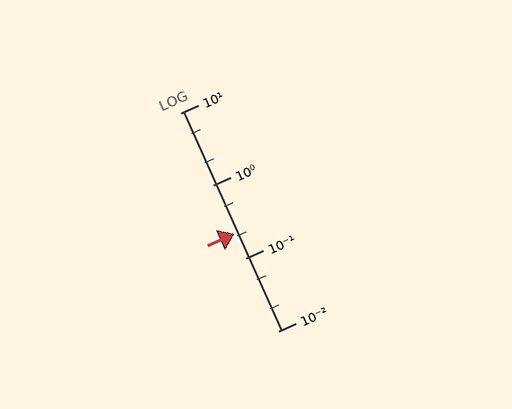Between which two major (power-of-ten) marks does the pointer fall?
The pointer is between 0.1 and 1.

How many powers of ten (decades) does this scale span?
The scale spans 3 decades, from 0.01 to 10.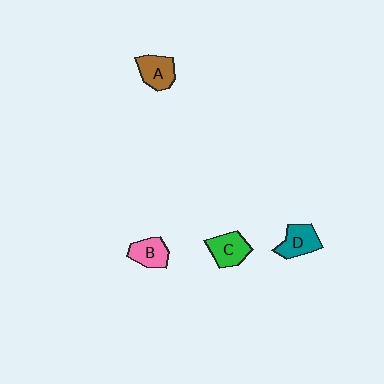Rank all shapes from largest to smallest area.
From largest to smallest: C (green), D (teal), A (brown), B (pink).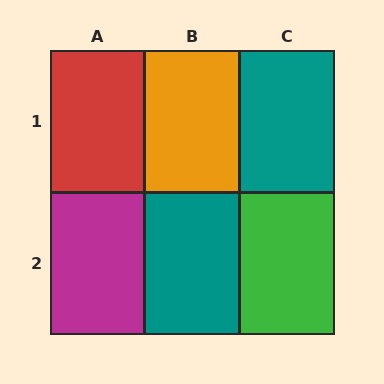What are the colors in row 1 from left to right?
Red, orange, teal.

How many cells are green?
1 cell is green.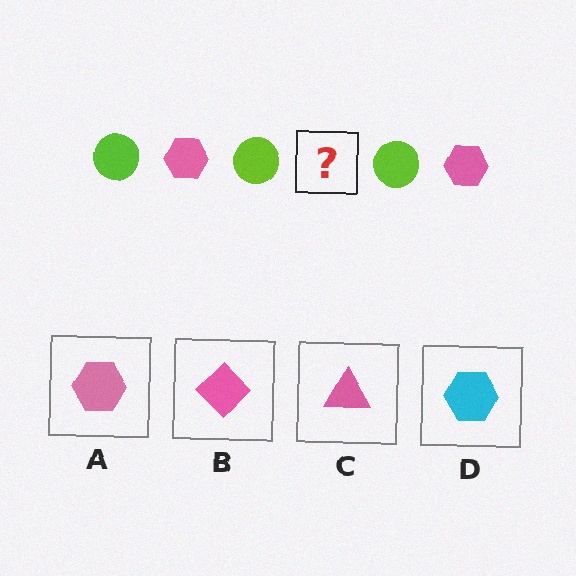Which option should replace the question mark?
Option A.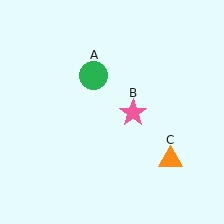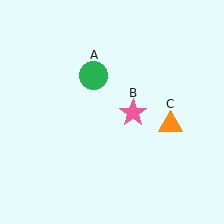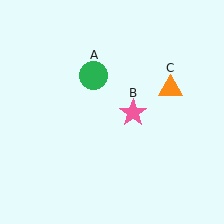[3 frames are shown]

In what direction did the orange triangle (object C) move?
The orange triangle (object C) moved up.